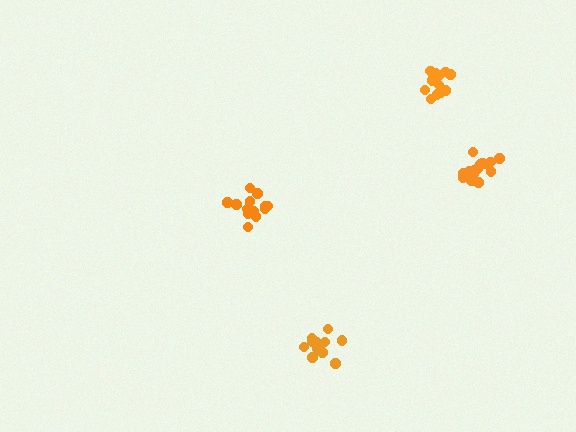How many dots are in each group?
Group 1: 12 dots, Group 2: 17 dots, Group 3: 14 dots, Group 4: 15 dots (58 total).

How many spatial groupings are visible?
There are 4 spatial groupings.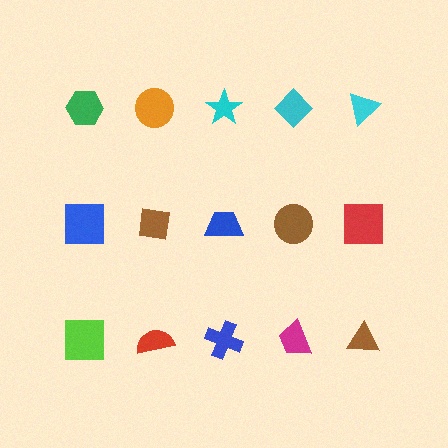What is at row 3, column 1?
A lime square.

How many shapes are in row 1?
5 shapes.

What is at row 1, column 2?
An orange circle.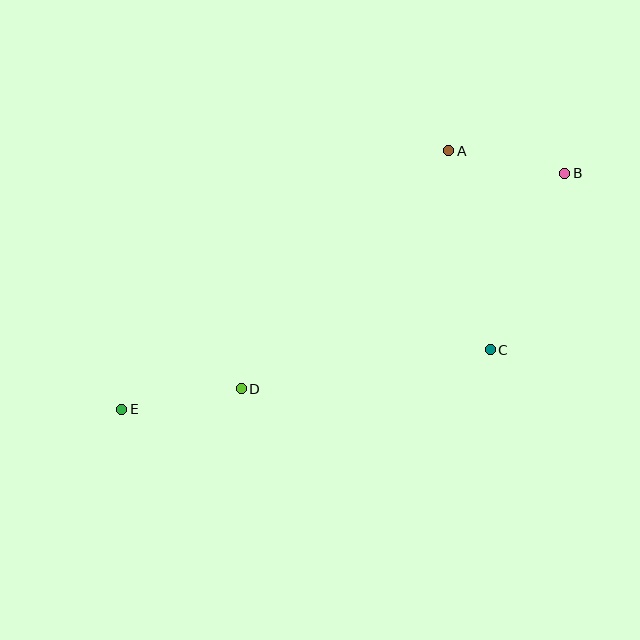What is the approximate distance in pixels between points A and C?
The distance between A and C is approximately 203 pixels.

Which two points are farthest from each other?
Points B and E are farthest from each other.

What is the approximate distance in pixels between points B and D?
The distance between B and D is approximately 389 pixels.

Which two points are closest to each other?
Points A and B are closest to each other.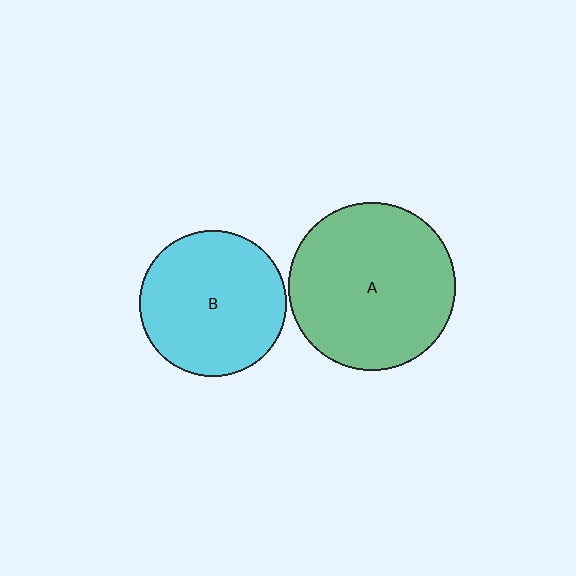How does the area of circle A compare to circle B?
Approximately 1.3 times.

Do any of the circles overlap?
No, none of the circles overlap.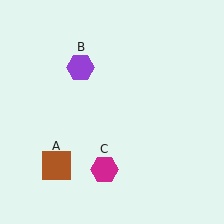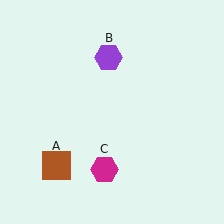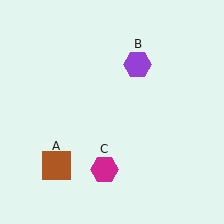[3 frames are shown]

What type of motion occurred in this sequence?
The purple hexagon (object B) rotated clockwise around the center of the scene.